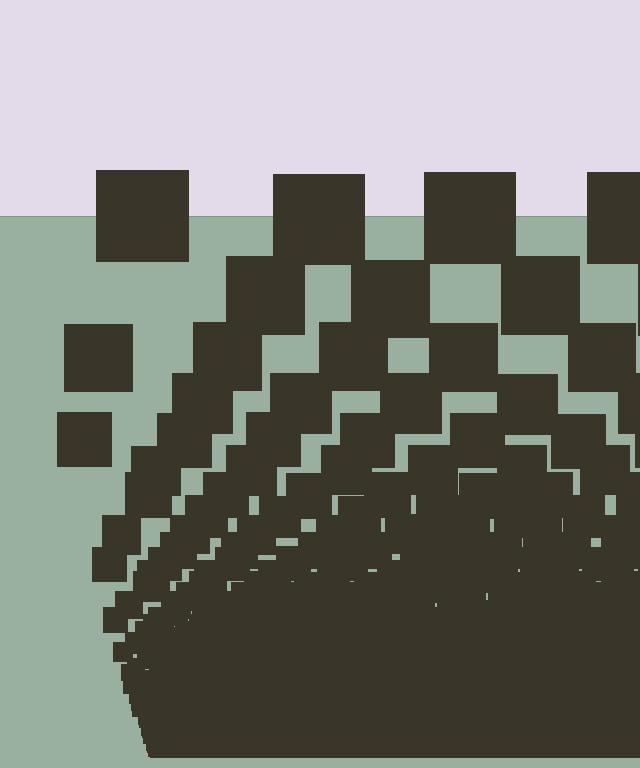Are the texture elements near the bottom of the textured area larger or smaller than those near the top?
Smaller. The gradient is inverted — elements near the bottom are smaller and denser.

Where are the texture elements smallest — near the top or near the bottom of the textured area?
Near the bottom.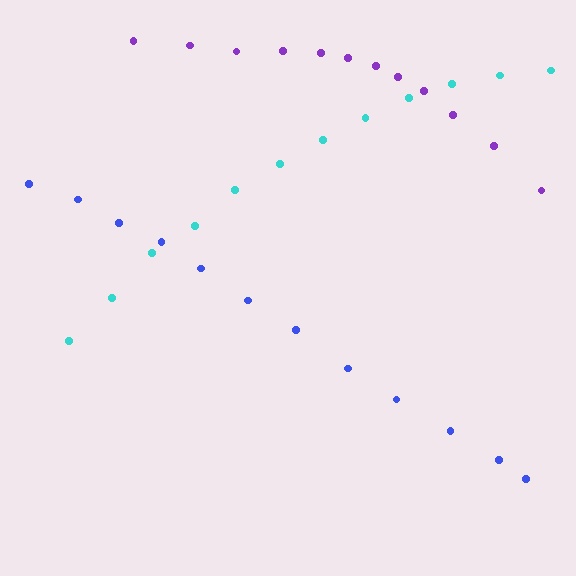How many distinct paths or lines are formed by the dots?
There are 3 distinct paths.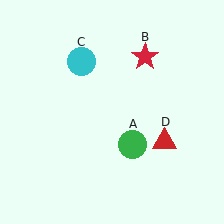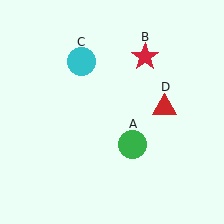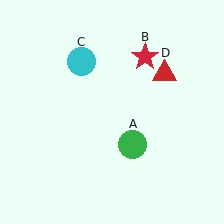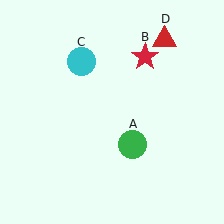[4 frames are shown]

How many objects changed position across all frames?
1 object changed position: red triangle (object D).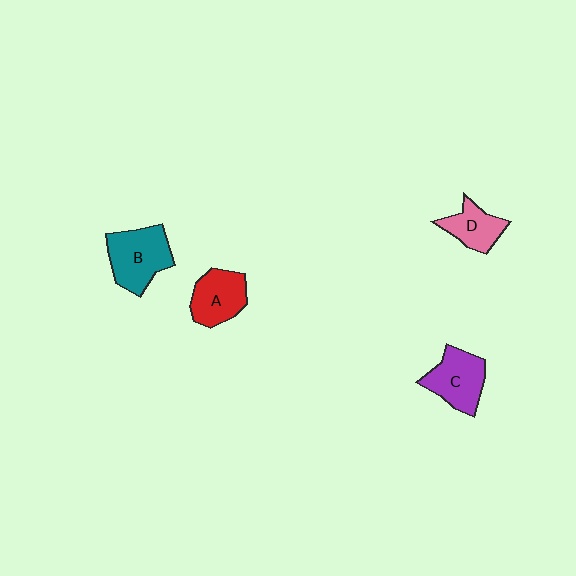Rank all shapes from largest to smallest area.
From largest to smallest: B (teal), C (purple), A (red), D (pink).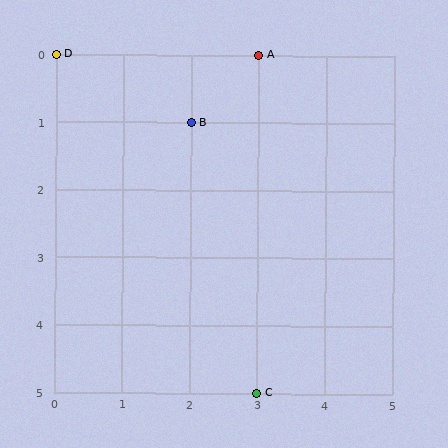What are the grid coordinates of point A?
Point A is at grid coordinates (3, 0).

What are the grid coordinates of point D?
Point D is at grid coordinates (0, 0).